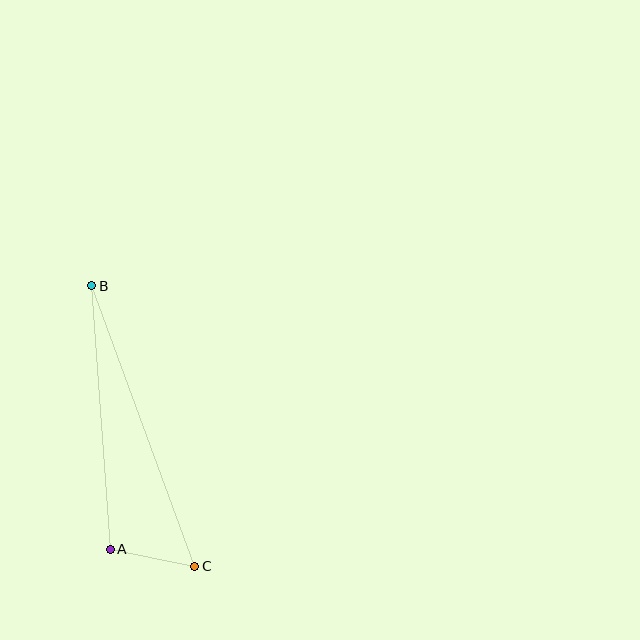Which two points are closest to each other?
Points A and C are closest to each other.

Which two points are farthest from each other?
Points B and C are farthest from each other.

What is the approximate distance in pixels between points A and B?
The distance between A and B is approximately 265 pixels.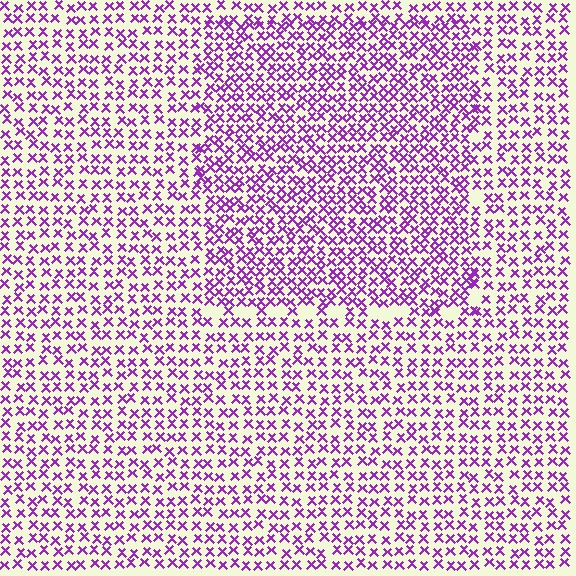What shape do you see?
I see a rectangle.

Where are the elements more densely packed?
The elements are more densely packed inside the rectangle boundary.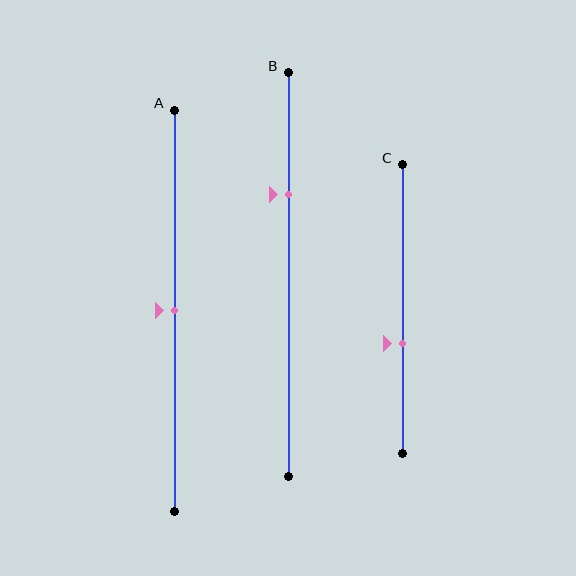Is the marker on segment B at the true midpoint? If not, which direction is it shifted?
No, the marker on segment B is shifted upward by about 20% of the segment length.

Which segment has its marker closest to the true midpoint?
Segment A has its marker closest to the true midpoint.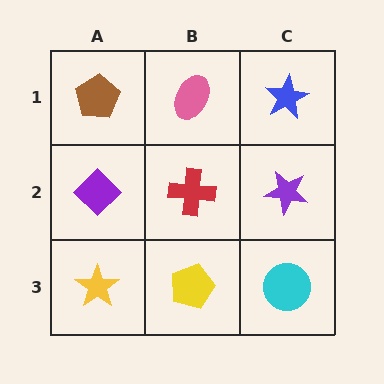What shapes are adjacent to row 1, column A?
A purple diamond (row 2, column A), a pink ellipse (row 1, column B).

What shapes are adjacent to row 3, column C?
A purple star (row 2, column C), a yellow pentagon (row 3, column B).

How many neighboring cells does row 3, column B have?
3.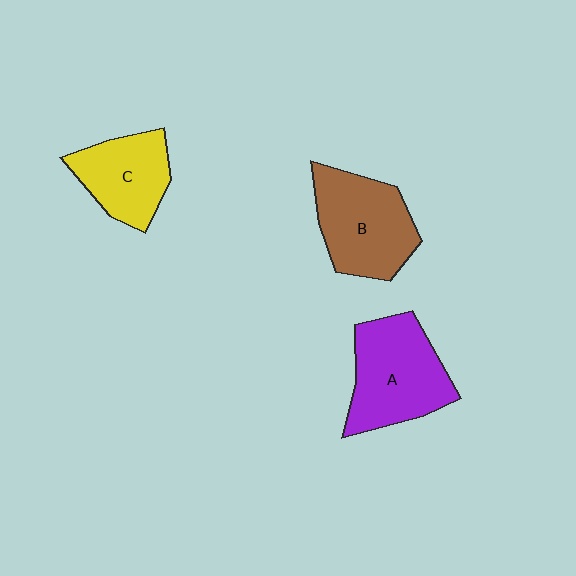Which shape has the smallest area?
Shape C (yellow).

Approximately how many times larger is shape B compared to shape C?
Approximately 1.3 times.